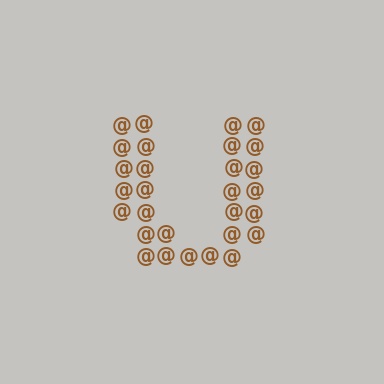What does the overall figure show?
The overall figure shows the letter U.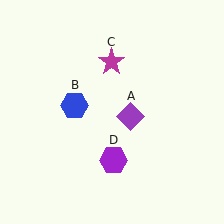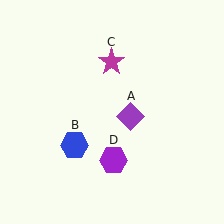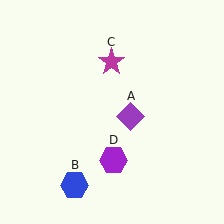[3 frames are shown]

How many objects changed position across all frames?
1 object changed position: blue hexagon (object B).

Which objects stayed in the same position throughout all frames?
Purple diamond (object A) and magenta star (object C) and purple hexagon (object D) remained stationary.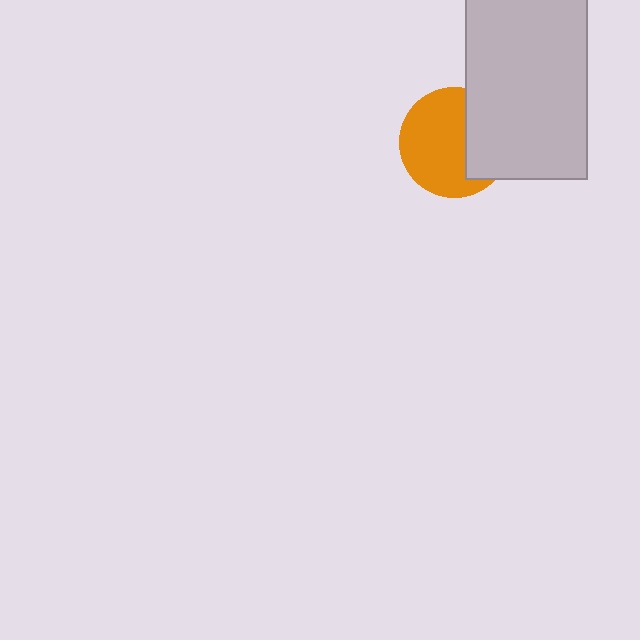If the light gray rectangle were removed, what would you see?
You would see the complete orange circle.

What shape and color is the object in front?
The object in front is a light gray rectangle.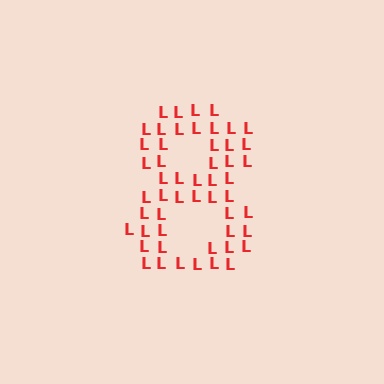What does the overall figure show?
The overall figure shows the digit 8.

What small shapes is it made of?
It is made of small letter L's.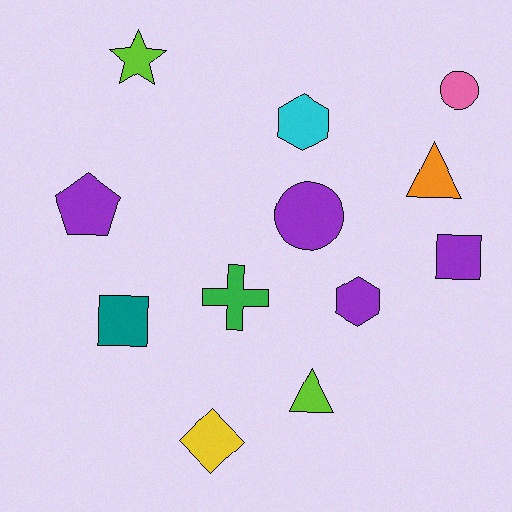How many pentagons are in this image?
There is 1 pentagon.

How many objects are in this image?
There are 12 objects.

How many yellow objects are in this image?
There is 1 yellow object.